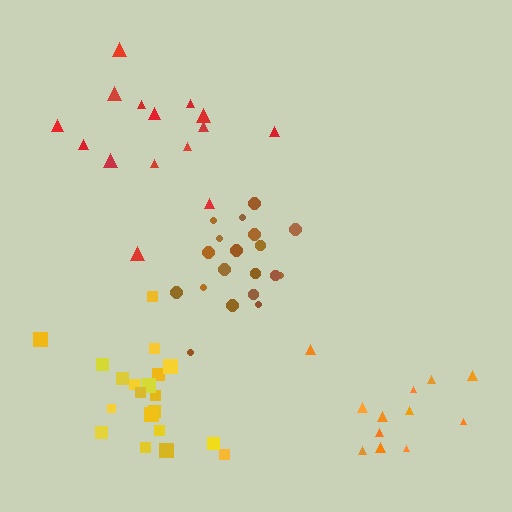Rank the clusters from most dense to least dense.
brown, red, yellow, orange.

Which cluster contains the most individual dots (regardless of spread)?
Yellow (20).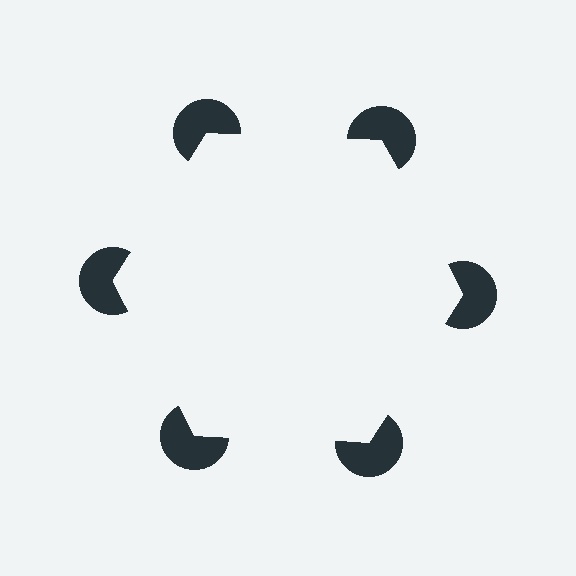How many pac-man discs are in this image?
There are 6 — one at each vertex of the illusory hexagon.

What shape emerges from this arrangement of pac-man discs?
An illusory hexagon — its edges are inferred from the aligned wedge cuts in the pac-man discs, not physically drawn.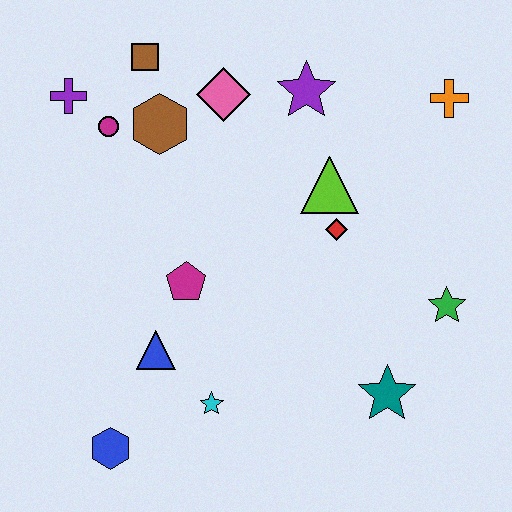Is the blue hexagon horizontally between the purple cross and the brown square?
Yes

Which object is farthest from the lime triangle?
The blue hexagon is farthest from the lime triangle.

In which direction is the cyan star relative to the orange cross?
The cyan star is below the orange cross.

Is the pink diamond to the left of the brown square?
No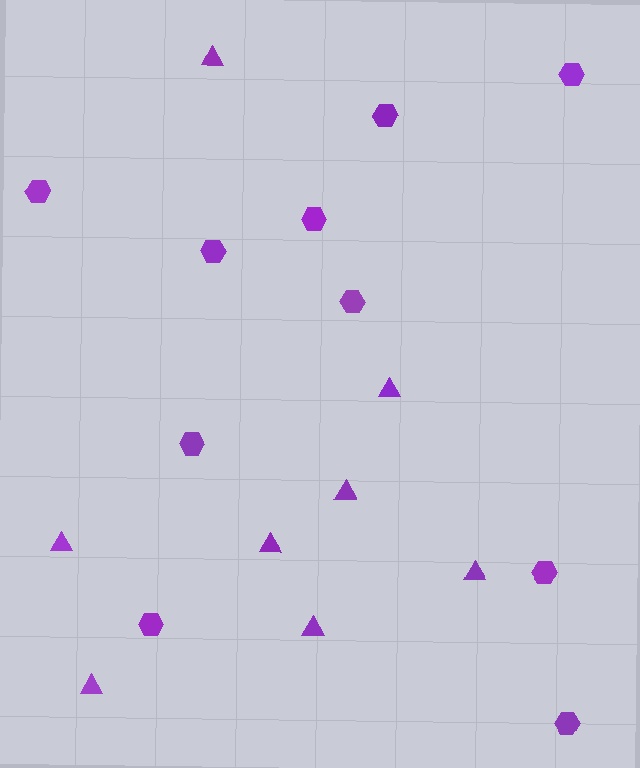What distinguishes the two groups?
There are 2 groups: one group of hexagons (10) and one group of triangles (8).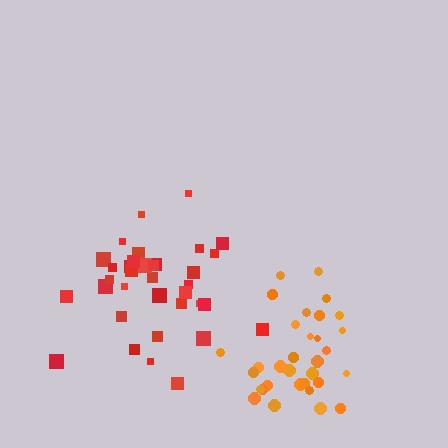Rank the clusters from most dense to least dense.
orange, red.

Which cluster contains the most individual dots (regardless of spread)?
Red (35).